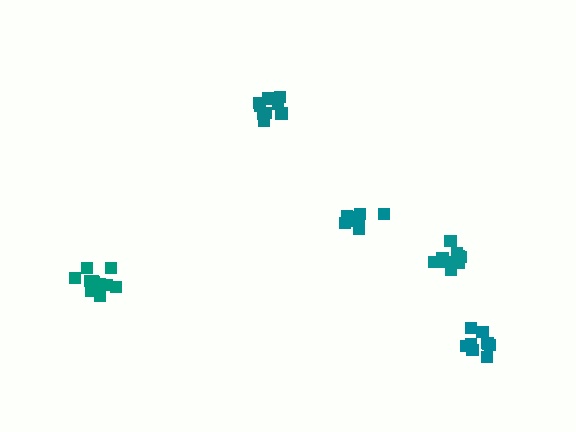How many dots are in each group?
Group 1: 12 dots, Group 2: 11 dots, Group 3: 10 dots, Group 4: 10 dots, Group 5: 10 dots (53 total).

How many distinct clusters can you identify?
There are 5 distinct clusters.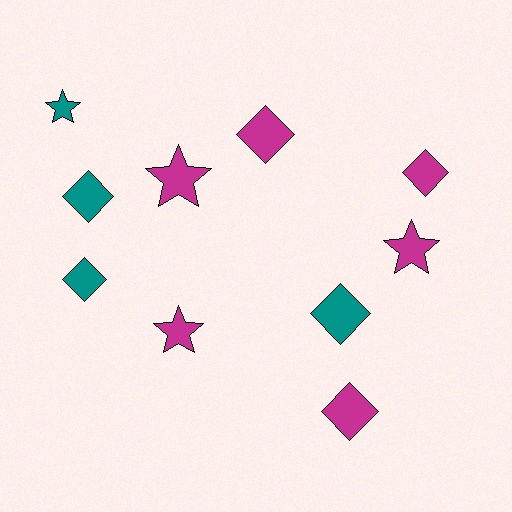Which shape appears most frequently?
Diamond, with 6 objects.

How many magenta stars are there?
There are 3 magenta stars.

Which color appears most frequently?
Magenta, with 6 objects.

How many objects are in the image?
There are 10 objects.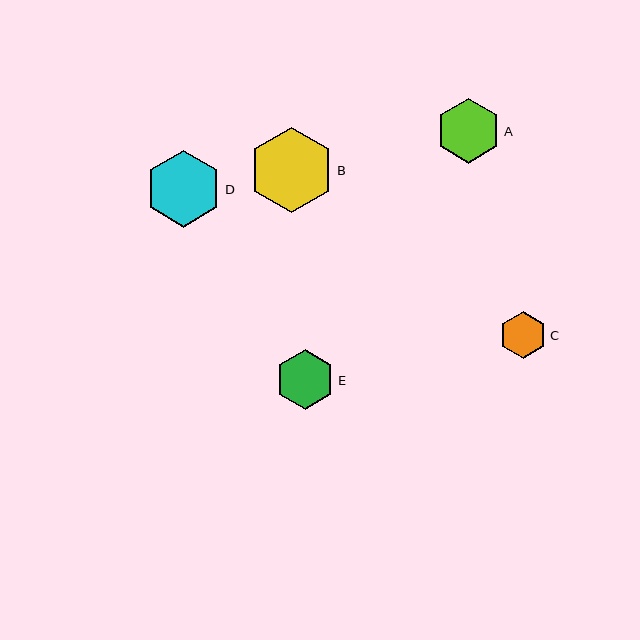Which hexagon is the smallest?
Hexagon C is the smallest with a size of approximately 47 pixels.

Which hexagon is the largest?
Hexagon B is the largest with a size of approximately 85 pixels.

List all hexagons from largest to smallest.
From largest to smallest: B, D, A, E, C.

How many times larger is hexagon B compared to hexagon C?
Hexagon B is approximately 1.8 times the size of hexagon C.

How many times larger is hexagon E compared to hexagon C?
Hexagon E is approximately 1.3 times the size of hexagon C.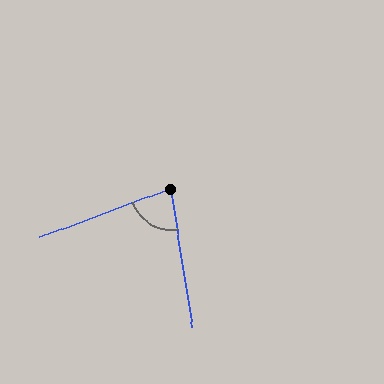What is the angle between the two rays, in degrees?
Approximately 78 degrees.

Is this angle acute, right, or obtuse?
It is acute.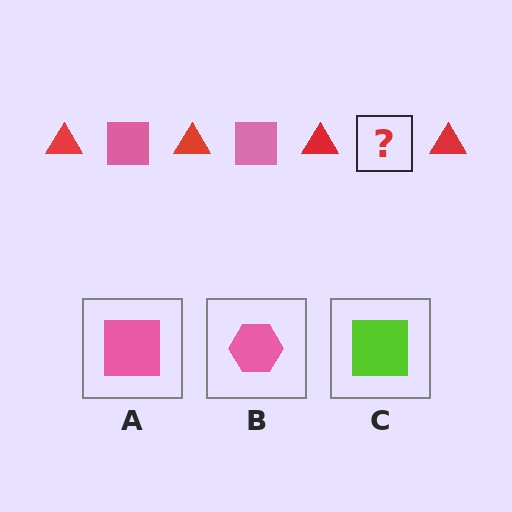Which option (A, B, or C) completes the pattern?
A.